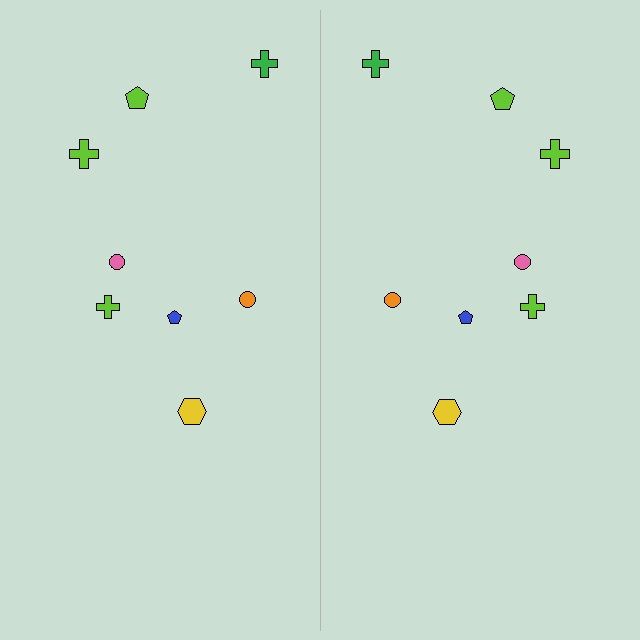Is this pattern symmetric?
Yes, this pattern has bilateral (reflection) symmetry.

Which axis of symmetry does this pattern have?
The pattern has a vertical axis of symmetry running through the center of the image.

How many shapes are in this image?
There are 16 shapes in this image.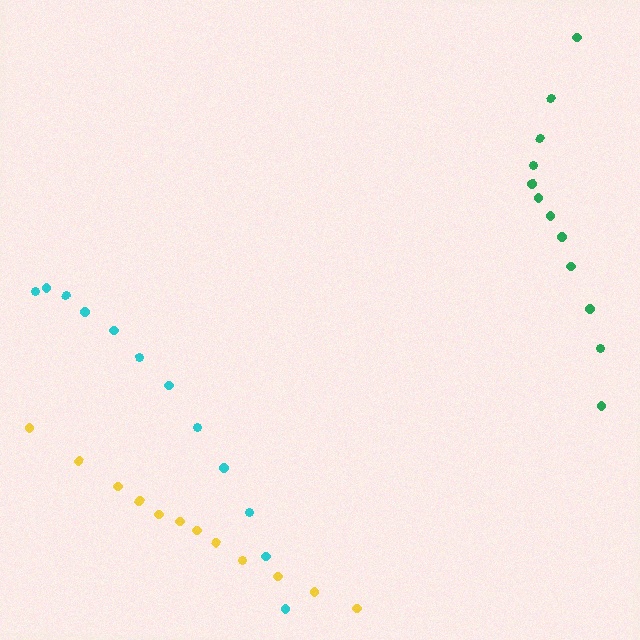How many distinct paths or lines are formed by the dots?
There are 3 distinct paths.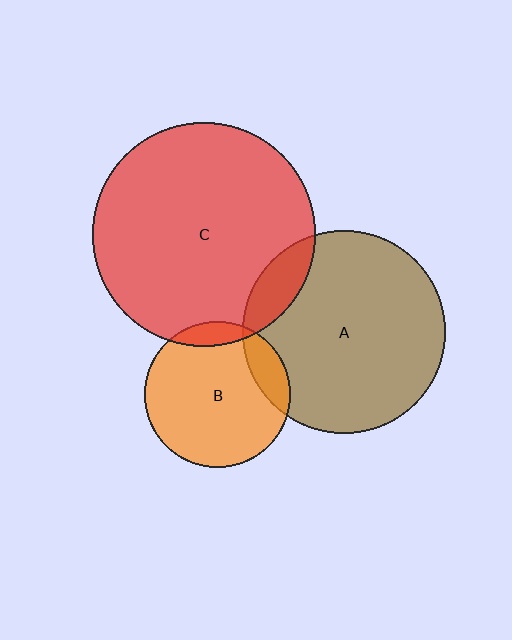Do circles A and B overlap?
Yes.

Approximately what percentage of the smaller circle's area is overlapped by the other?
Approximately 15%.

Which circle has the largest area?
Circle C (red).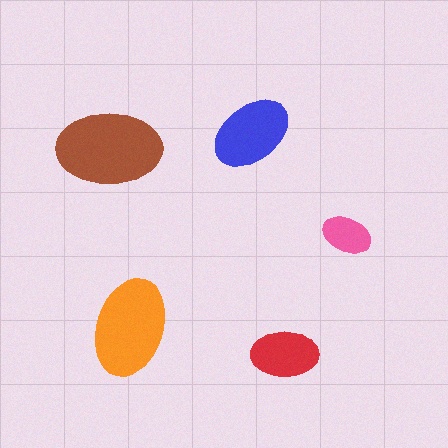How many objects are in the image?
There are 5 objects in the image.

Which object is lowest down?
The red ellipse is bottommost.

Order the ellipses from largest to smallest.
the brown one, the orange one, the blue one, the red one, the pink one.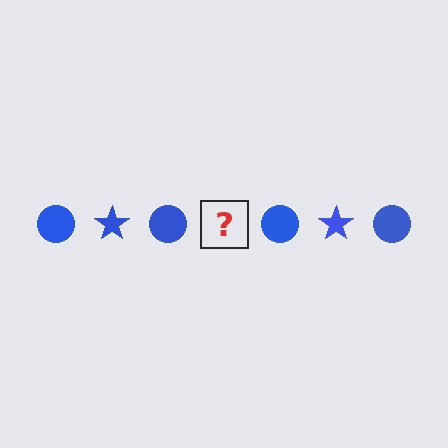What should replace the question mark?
The question mark should be replaced with a blue star.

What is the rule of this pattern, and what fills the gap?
The rule is that the pattern cycles through circle, star shapes in blue. The gap should be filled with a blue star.